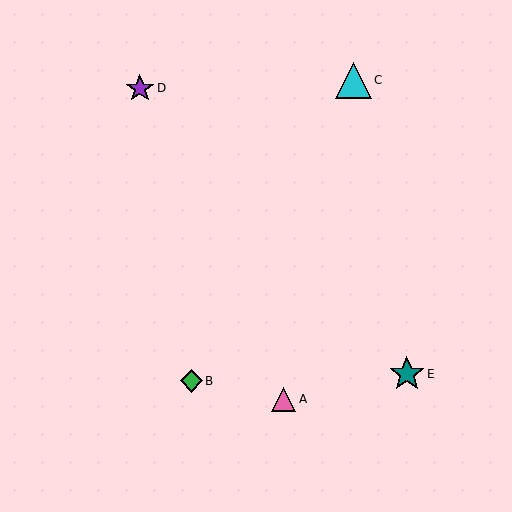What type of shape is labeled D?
Shape D is a purple star.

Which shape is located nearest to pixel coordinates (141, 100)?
The purple star (labeled D) at (140, 88) is nearest to that location.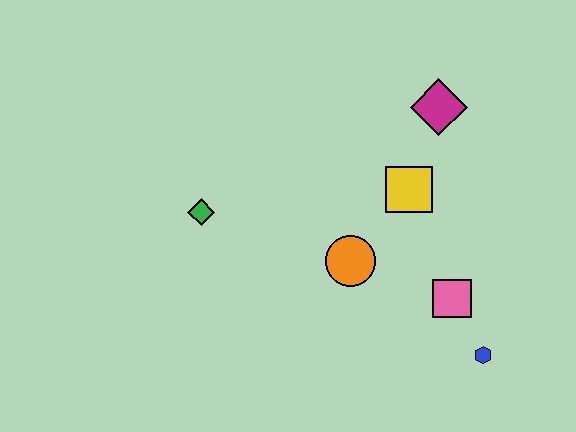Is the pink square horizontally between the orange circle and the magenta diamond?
No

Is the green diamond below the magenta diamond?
Yes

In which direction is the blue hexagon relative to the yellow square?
The blue hexagon is below the yellow square.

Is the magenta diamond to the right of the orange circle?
Yes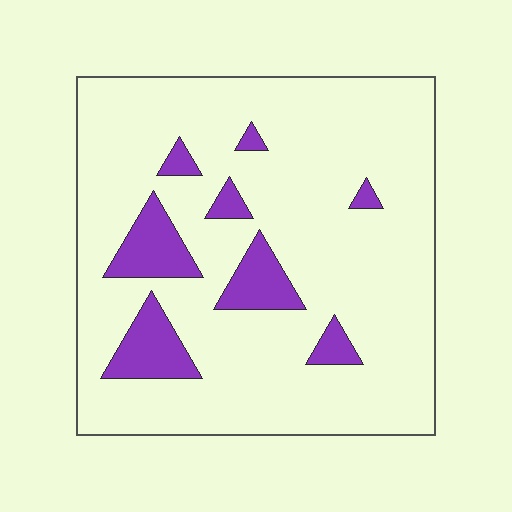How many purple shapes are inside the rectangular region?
8.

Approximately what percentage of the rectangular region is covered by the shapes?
Approximately 15%.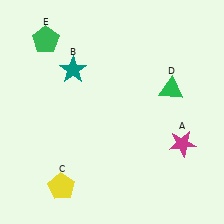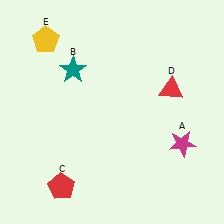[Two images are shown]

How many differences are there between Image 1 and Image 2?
There are 3 differences between the two images.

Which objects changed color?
C changed from yellow to red. D changed from green to red. E changed from green to yellow.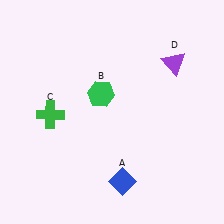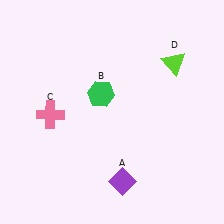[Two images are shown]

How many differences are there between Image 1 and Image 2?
There are 3 differences between the two images.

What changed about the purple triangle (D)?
In Image 1, D is purple. In Image 2, it changed to lime.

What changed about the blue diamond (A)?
In Image 1, A is blue. In Image 2, it changed to purple.